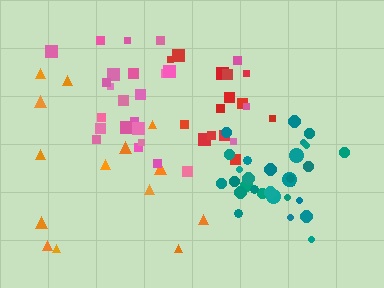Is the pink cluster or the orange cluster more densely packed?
Pink.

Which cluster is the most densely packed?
Teal.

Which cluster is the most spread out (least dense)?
Orange.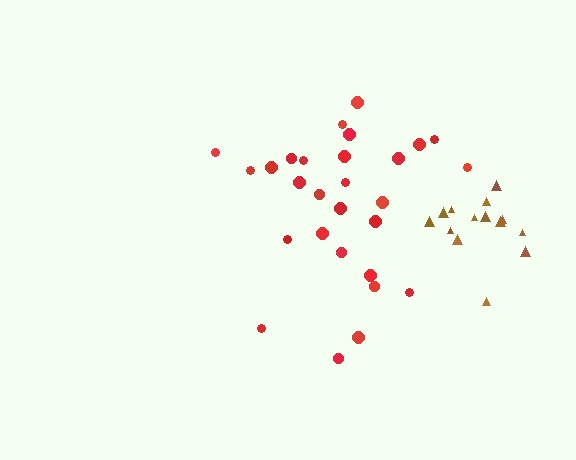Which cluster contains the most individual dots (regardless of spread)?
Red (28).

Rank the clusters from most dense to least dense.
brown, red.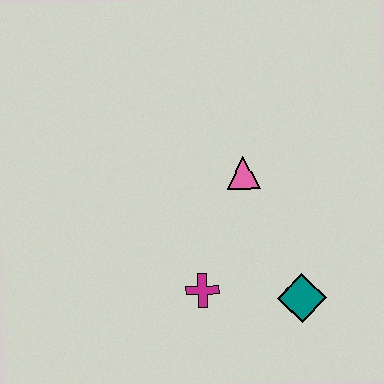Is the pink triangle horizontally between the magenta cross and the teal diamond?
Yes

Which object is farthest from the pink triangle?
The teal diamond is farthest from the pink triangle.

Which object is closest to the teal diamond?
The magenta cross is closest to the teal diamond.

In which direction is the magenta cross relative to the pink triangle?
The magenta cross is below the pink triangle.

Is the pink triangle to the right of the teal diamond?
No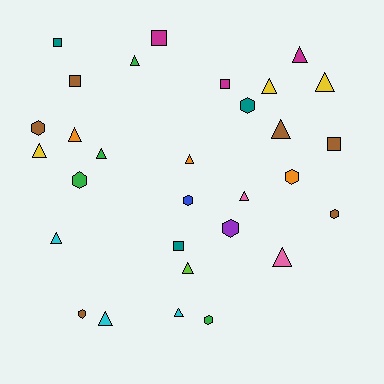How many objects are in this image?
There are 30 objects.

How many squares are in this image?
There are 6 squares.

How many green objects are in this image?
There are 4 green objects.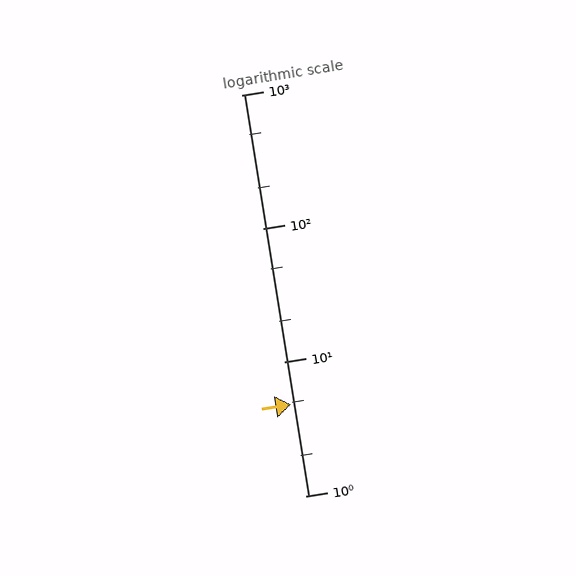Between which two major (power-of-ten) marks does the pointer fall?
The pointer is between 1 and 10.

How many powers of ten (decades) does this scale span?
The scale spans 3 decades, from 1 to 1000.